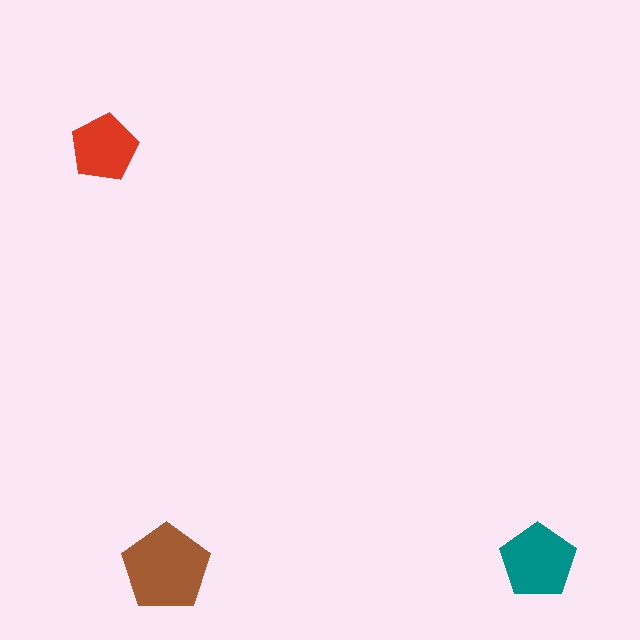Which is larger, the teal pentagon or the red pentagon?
The teal one.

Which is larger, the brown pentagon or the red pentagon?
The brown one.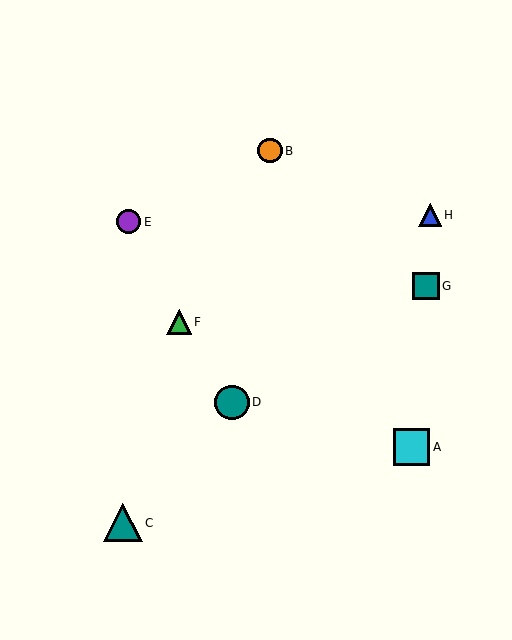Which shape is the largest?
The teal triangle (labeled C) is the largest.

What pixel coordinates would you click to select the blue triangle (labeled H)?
Click at (430, 215) to select the blue triangle H.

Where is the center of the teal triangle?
The center of the teal triangle is at (123, 523).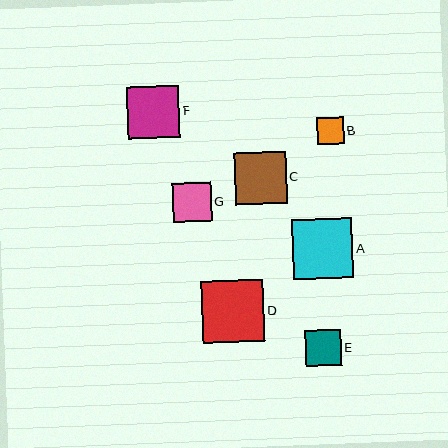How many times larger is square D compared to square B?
Square D is approximately 2.3 times the size of square B.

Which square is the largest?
Square D is the largest with a size of approximately 62 pixels.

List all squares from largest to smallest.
From largest to smallest: D, A, F, C, G, E, B.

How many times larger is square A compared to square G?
Square A is approximately 1.5 times the size of square G.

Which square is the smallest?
Square B is the smallest with a size of approximately 27 pixels.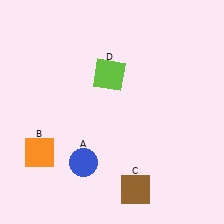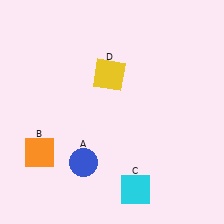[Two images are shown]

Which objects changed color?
C changed from brown to cyan. D changed from lime to yellow.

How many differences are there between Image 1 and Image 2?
There are 2 differences between the two images.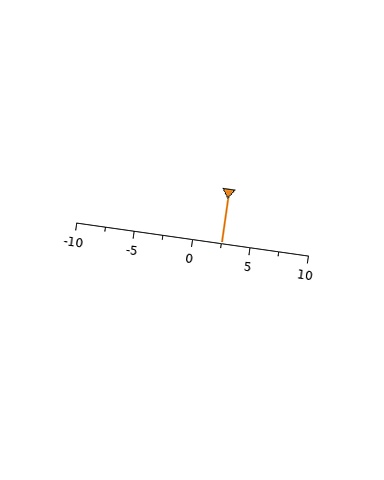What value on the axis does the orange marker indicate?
The marker indicates approximately 2.5.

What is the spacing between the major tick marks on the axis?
The major ticks are spaced 5 apart.